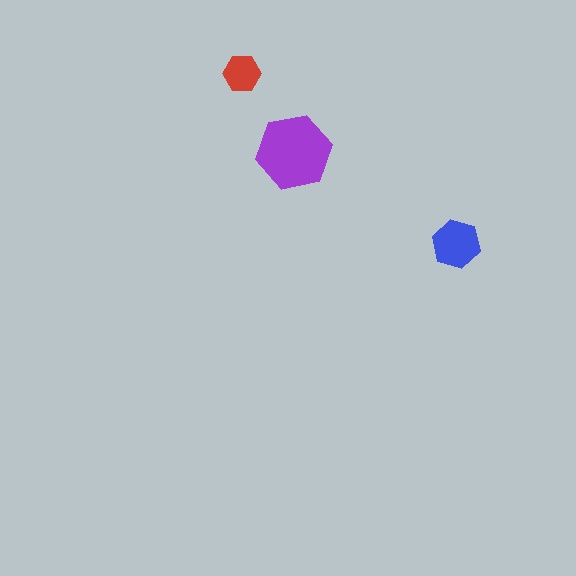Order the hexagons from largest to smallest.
the purple one, the blue one, the red one.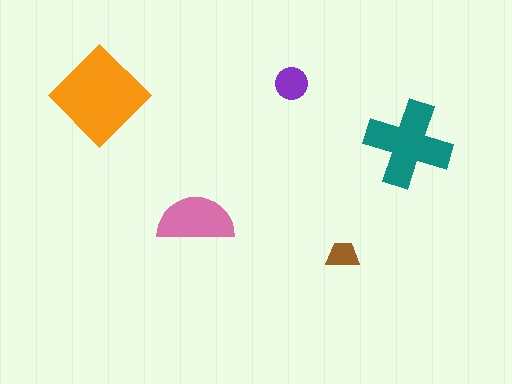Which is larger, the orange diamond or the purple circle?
The orange diamond.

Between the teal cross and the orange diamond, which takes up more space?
The orange diamond.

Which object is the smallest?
The brown trapezoid.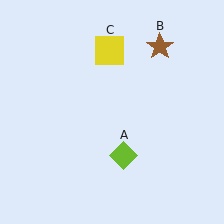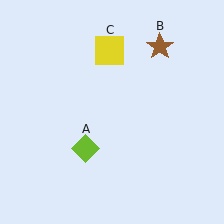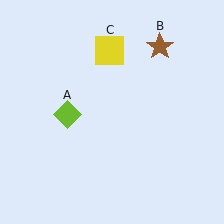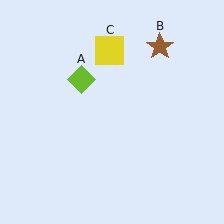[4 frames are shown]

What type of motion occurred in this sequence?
The lime diamond (object A) rotated clockwise around the center of the scene.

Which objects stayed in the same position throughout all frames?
Brown star (object B) and yellow square (object C) remained stationary.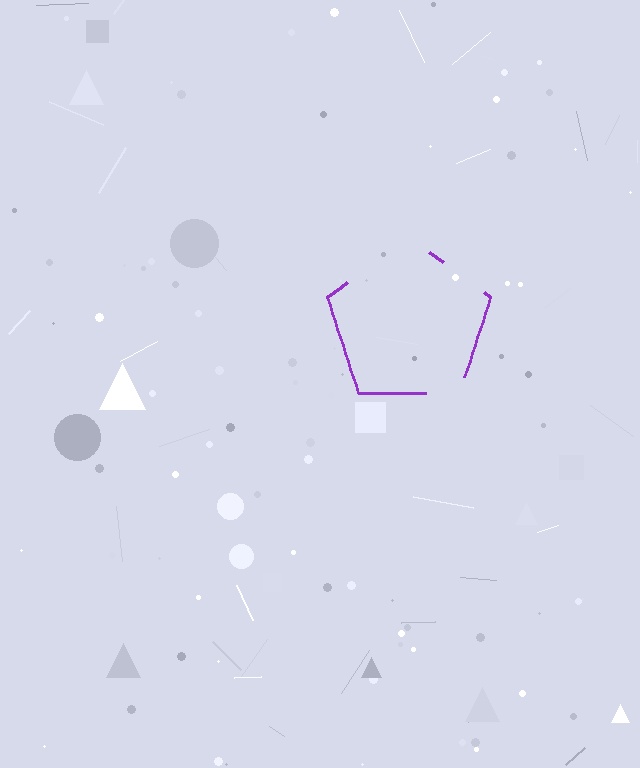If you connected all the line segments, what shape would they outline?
They would outline a pentagon.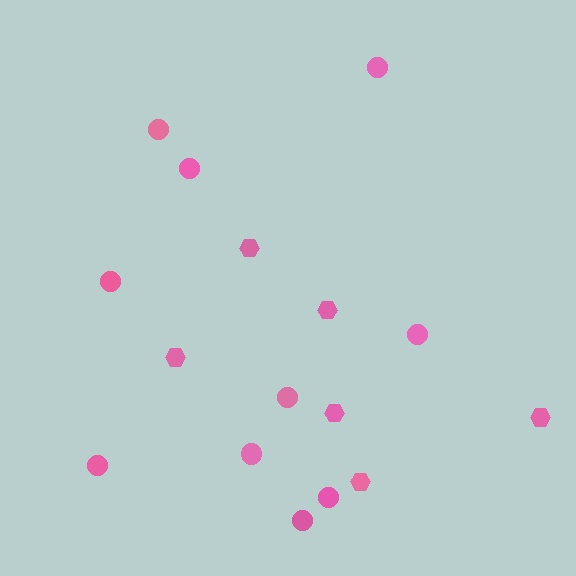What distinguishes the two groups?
There are 2 groups: one group of circles (10) and one group of hexagons (6).